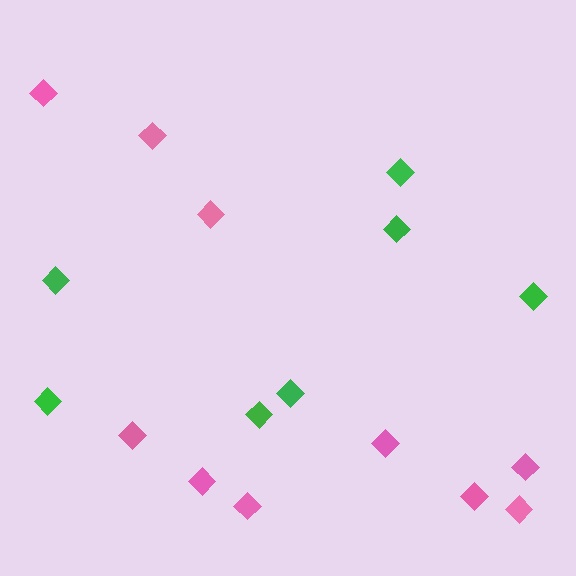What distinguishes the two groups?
There are 2 groups: one group of green diamonds (7) and one group of pink diamonds (10).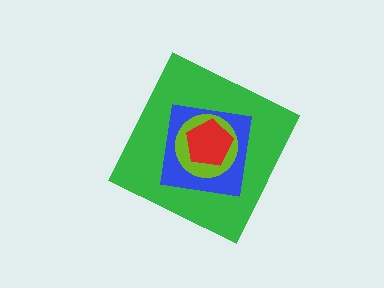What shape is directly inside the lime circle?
The red pentagon.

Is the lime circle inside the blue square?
Yes.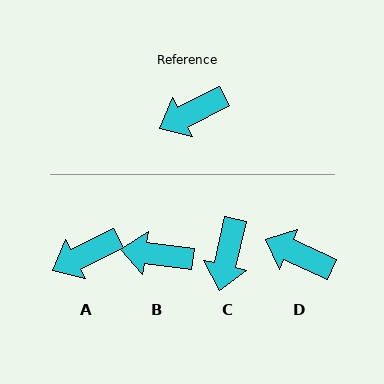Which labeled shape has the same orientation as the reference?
A.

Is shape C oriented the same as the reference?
No, it is off by about 51 degrees.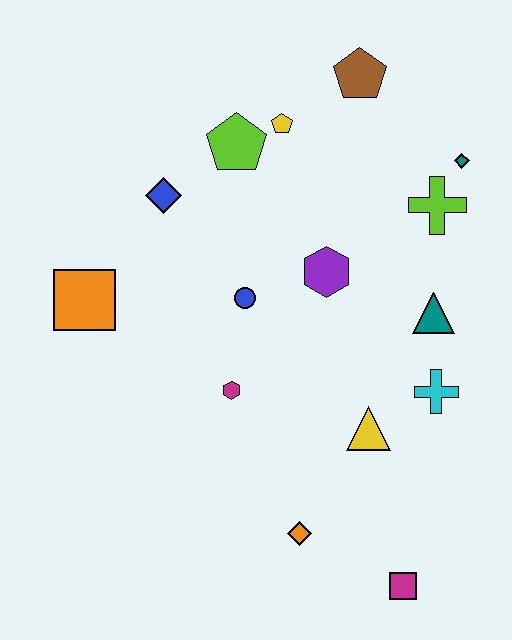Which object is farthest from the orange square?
The magenta square is farthest from the orange square.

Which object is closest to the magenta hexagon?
The blue circle is closest to the magenta hexagon.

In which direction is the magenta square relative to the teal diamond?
The magenta square is below the teal diamond.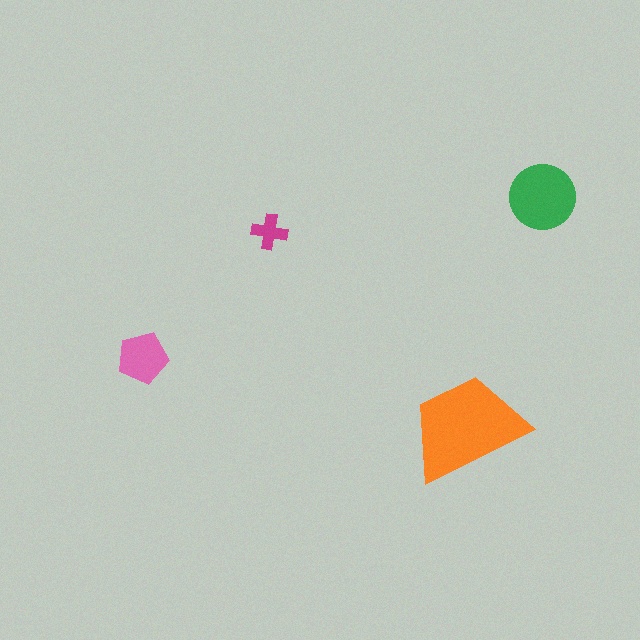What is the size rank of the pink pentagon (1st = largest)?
3rd.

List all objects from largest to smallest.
The orange trapezoid, the green circle, the pink pentagon, the magenta cross.